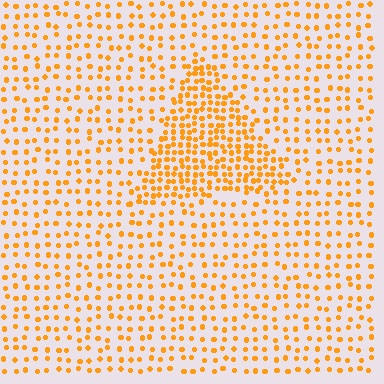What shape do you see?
I see a triangle.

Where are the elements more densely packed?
The elements are more densely packed inside the triangle boundary.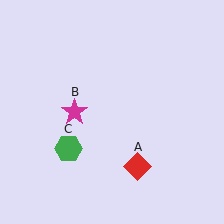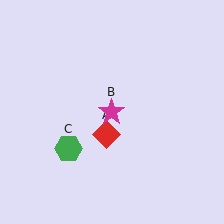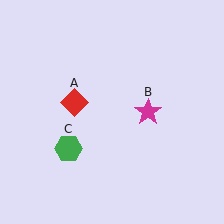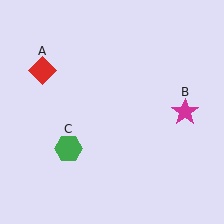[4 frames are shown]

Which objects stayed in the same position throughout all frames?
Green hexagon (object C) remained stationary.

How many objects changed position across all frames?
2 objects changed position: red diamond (object A), magenta star (object B).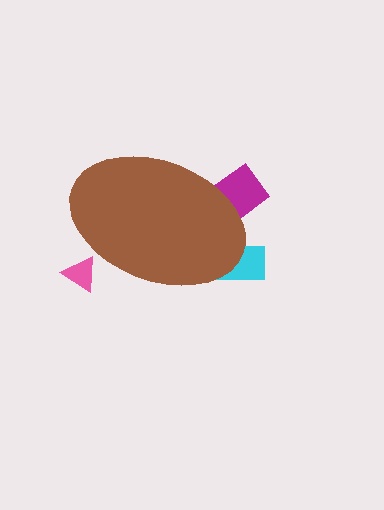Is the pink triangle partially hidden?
Yes, the pink triangle is partially hidden behind the brown ellipse.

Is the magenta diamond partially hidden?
Yes, the magenta diamond is partially hidden behind the brown ellipse.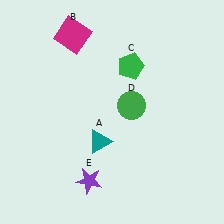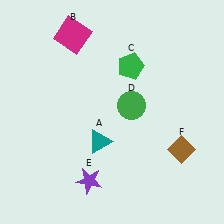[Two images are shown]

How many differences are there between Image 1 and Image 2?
There is 1 difference between the two images.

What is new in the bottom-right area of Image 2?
A brown diamond (F) was added in the bottom-right area of Image 2.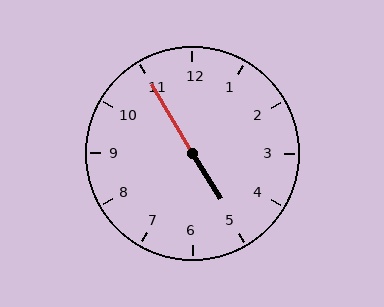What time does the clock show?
4:55.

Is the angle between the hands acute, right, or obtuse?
It is obtuse.